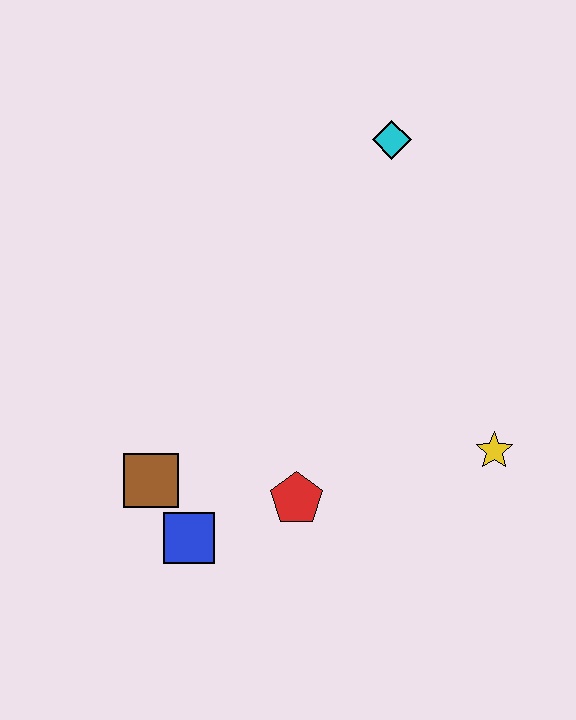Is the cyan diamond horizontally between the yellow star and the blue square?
Yes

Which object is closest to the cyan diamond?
The yellow star is closest to the cyan diamond.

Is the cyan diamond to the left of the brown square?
No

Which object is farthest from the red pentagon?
The cyan diamond is farthest from the red pentagon.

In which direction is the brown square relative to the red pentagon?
The brown square is to the left of the red pentagon.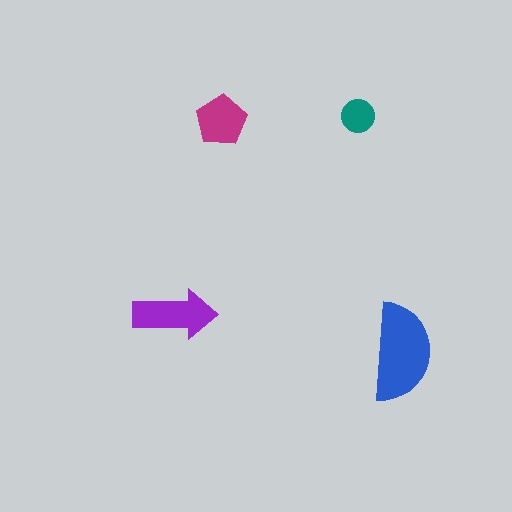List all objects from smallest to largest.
The teal circle, the magenta pentagon, the purple arrow, the blue semicircle.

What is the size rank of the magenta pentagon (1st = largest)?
3rd.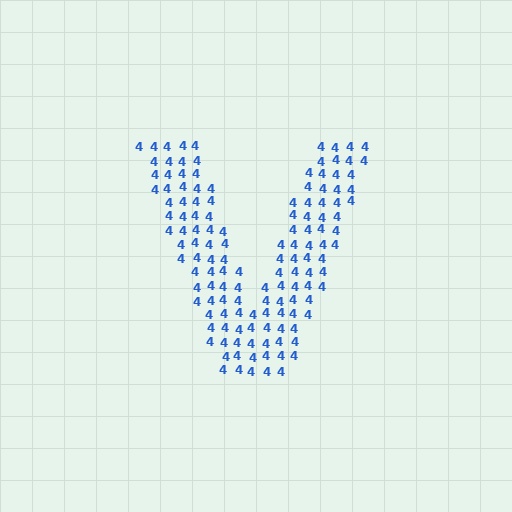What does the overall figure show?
The overall figure shows the letter V.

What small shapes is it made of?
It is made of small digit 4's.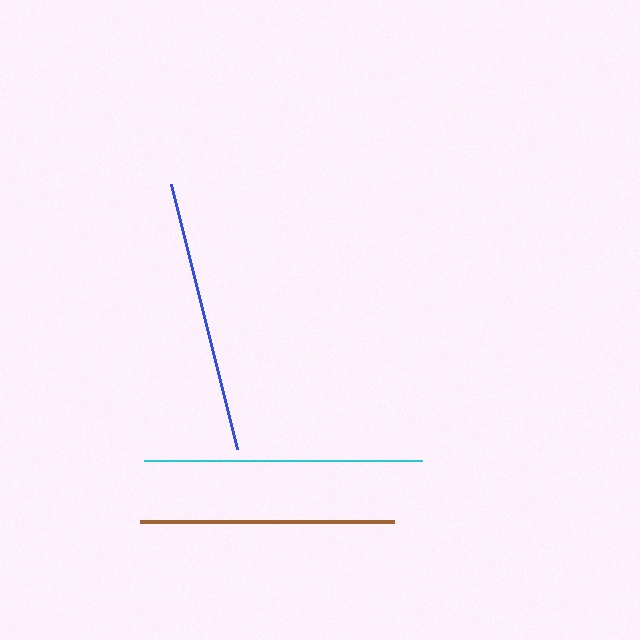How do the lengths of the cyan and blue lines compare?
The cyan and blue lines are approximately the same length.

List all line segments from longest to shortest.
From longest to shortest: cyan, blue, brown.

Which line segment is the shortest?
The brown line is the shortest at approximately 254 pixels.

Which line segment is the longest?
The cyan line is the longest at approximately 278 pixels.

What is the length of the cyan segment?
The cyan segment is approximately 278 pixels long.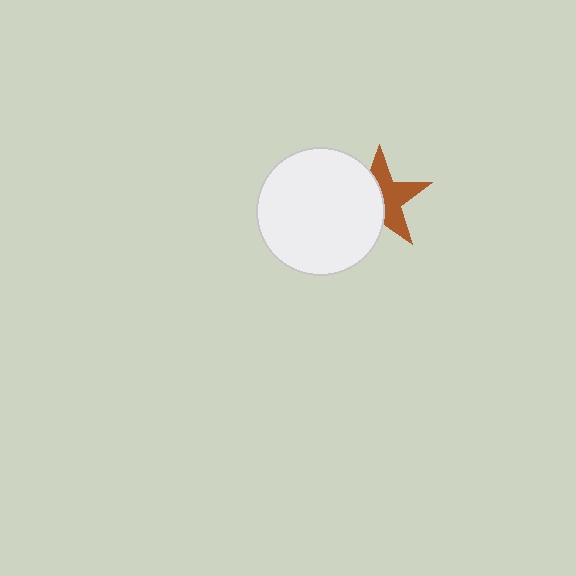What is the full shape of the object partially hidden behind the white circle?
The partially hidden object is a brown star.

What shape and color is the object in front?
The object in front is a white circle.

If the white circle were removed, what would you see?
You would see the complete brown star.